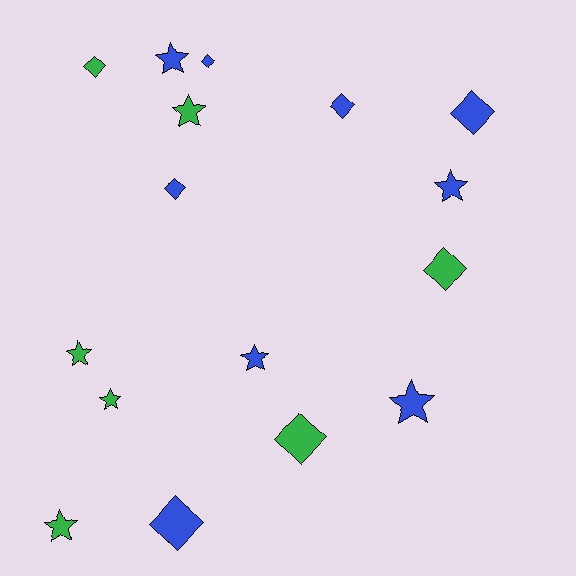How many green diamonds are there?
There are 3 green diamonds.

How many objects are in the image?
There are 16 objects.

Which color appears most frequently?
Blue, with 9 objects.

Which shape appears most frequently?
Star, with 8 objects.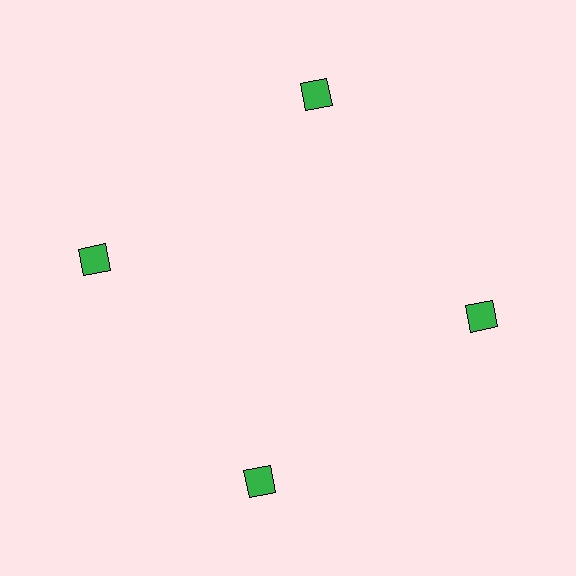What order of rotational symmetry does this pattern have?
This pattern has 4-fold rotational symmetry.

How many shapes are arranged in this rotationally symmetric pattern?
There are 4 shapes, arranged in 4 groups of 1.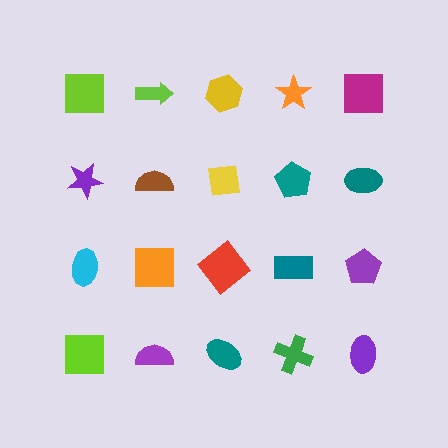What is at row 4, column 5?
A purple ellipse.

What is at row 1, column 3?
A yellow hexagon.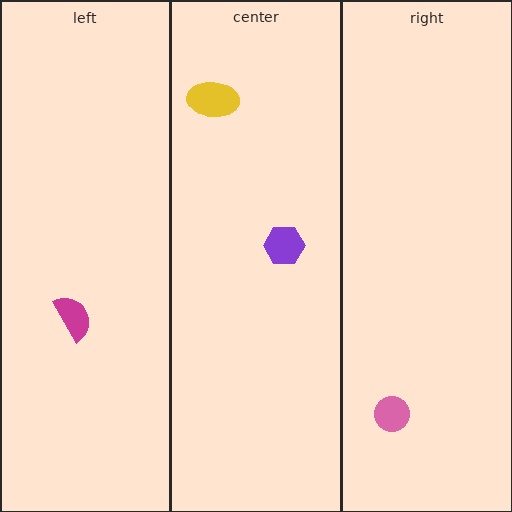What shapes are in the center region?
The purple hexagon, the yellow ellipse.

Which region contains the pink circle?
The right region.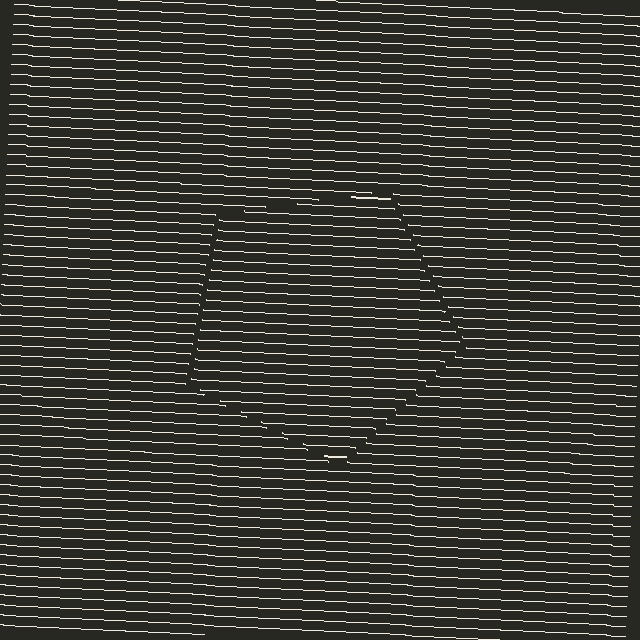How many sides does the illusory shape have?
5 sides — the line-ends trace a pentagon.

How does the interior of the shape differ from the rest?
The interior of the shape contains the same grating, shifted by half a period — the contour is defined by the phase discontinuity where line-ends from the inner and outer gratings abut.